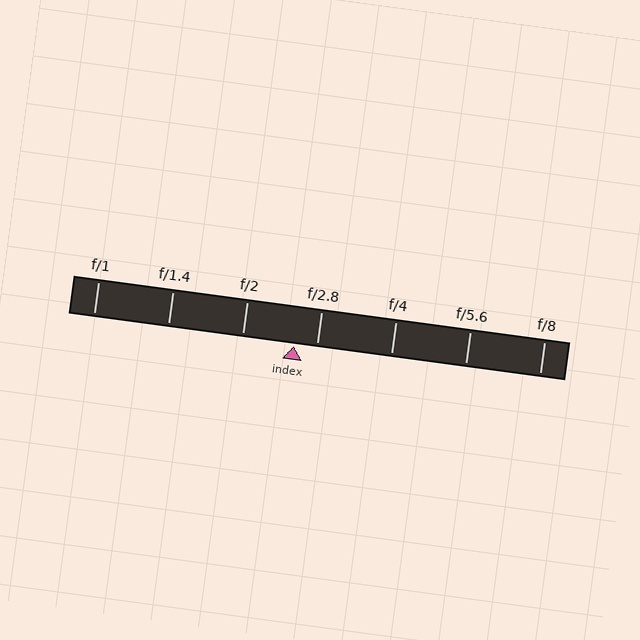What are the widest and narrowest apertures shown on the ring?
The widest aperture shown is f/1 and the narrowest is f/8.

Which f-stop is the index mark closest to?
The index mark is closest to f/2.8.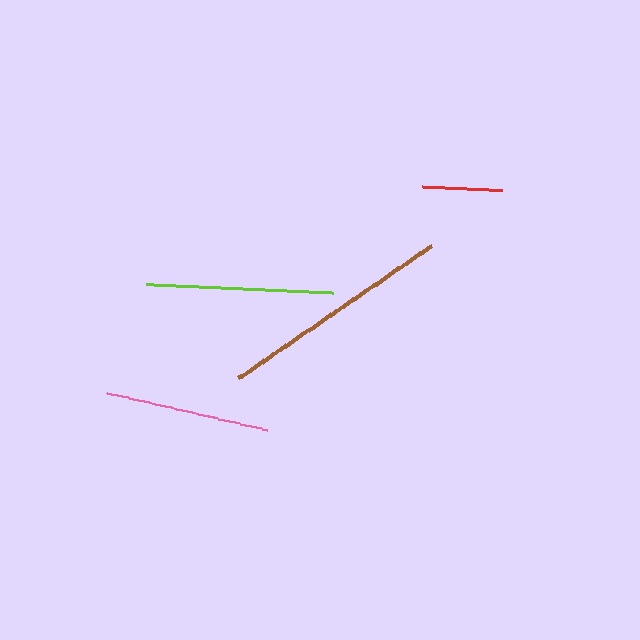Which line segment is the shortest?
The red line is the shortest at approximately 80 pixels.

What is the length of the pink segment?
The pink segment is approximately 164 pixels long.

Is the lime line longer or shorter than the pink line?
The lime line is longer than the pink line.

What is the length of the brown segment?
The brown segment is approximately 235 pixels long.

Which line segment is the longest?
The brown line is the longest at approximately 235 pixels.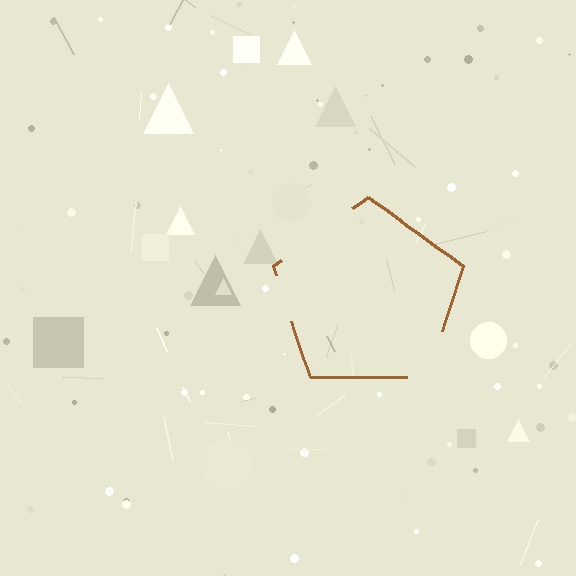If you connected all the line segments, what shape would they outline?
They would outline a pentagon.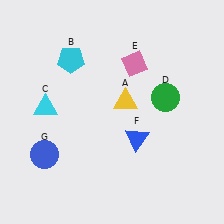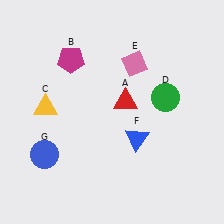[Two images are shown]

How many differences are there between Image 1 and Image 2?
There are 3 differences between the two images.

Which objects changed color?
A changed from yellow to red. B changed from cyan to magenta. C changed from cyan to yellow.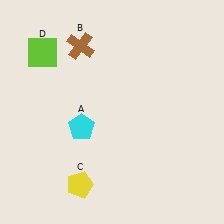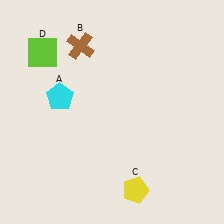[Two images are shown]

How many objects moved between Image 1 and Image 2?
2 objects moved between the two images.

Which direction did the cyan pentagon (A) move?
The cyan pentagon (A) moved up.